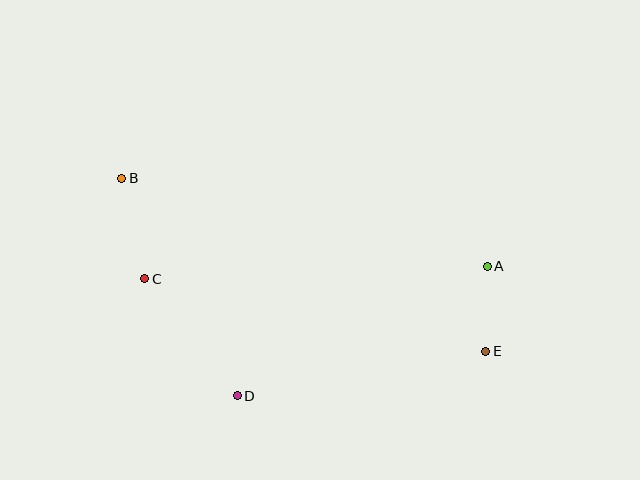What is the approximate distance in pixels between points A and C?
The distance between A and C is approximately 343 pixels.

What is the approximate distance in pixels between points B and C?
The distance between B and C is approximately 103 pixels.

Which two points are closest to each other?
Points A and E are closest to each other.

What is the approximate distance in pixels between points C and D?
The distance between C and D is approximately 149 pixels.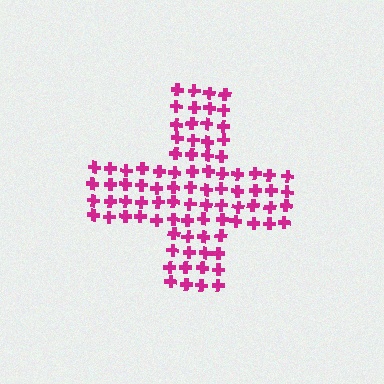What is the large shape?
The large shape is a cross.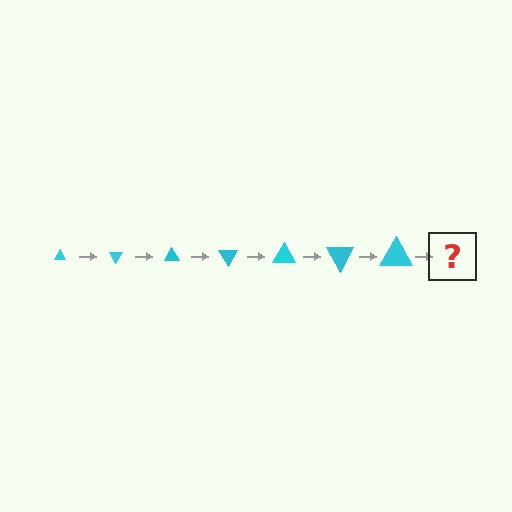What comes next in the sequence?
The next element should be a triangle, larger than the previous one and rotated 420 degrees from the start.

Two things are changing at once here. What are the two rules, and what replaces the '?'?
The two rules are that the triangle grows larger each step and it rotates 60 degrees each step. The '?' should be a triangle, larger than the previous one and rotated 420 degrees from the start.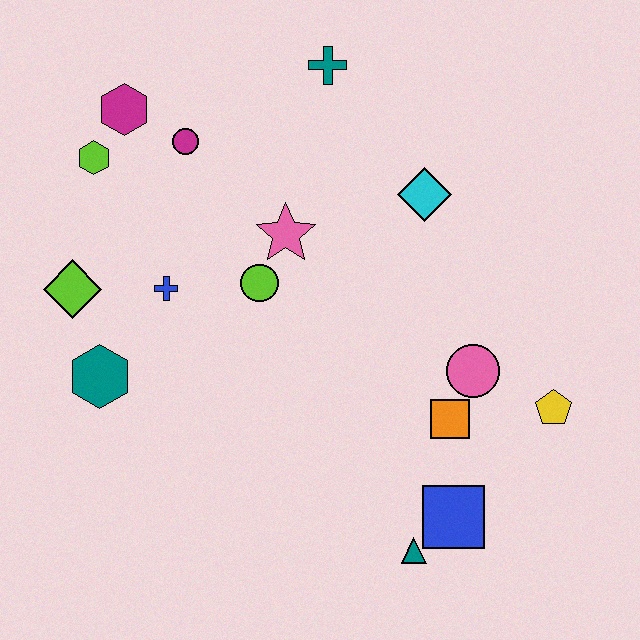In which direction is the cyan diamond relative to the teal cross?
The cyan diamond is below the teal cross.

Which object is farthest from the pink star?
The teal triangle is farthest from the pink star.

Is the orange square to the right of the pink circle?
No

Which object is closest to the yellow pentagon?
The pink circle is closest to the yellow pentagon.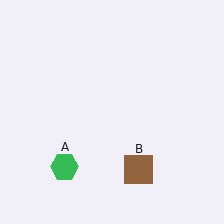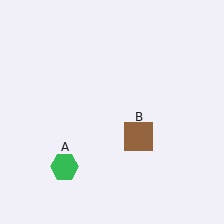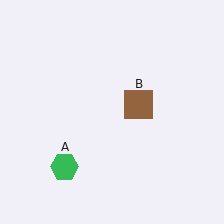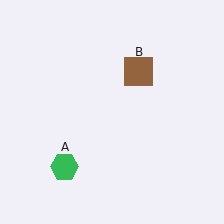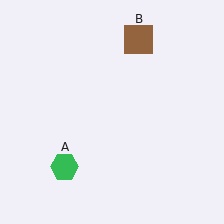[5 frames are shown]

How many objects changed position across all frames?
1 object changed position: brown square (object B).